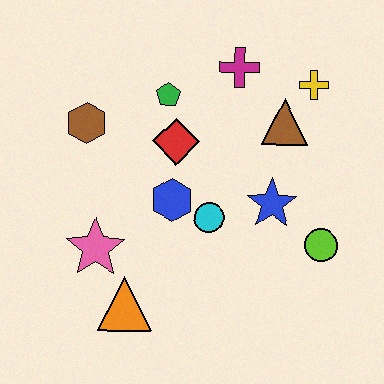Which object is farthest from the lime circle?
The brown hexagon is farthest from the lime circle.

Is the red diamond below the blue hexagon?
No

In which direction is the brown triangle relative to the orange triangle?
The brown triangle is above the orange triangle.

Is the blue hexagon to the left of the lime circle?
Yes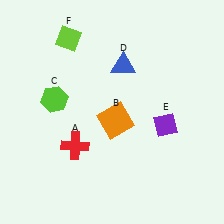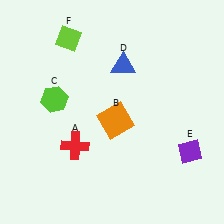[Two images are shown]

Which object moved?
The purple diamond (E) moved down.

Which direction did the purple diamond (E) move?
The purple diamond (E) moved down.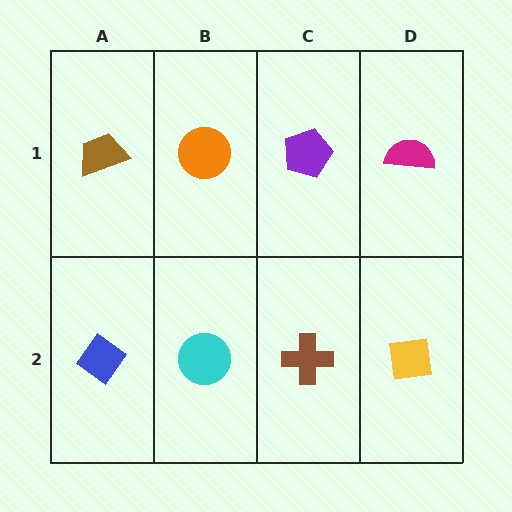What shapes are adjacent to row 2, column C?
A purple pentagon (row 1, column C), a cyan circle (row 2, column B), a yellow square (row 2, column D).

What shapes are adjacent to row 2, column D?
A magenta semicircle (row 1, column D), a brown cross (row 2, column C).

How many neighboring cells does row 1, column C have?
3.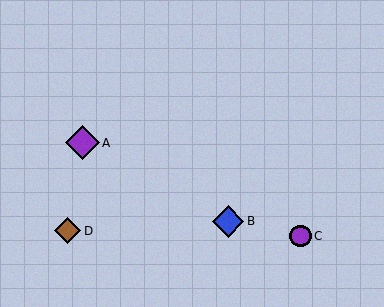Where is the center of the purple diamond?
The center of the purple diamond is at (82, 143).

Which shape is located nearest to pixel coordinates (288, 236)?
The purple circle (labeled C) at (301, 236) is nearest to that location.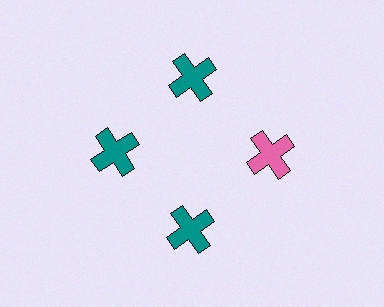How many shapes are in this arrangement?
There are 4 shapes arranged in a ring pattern.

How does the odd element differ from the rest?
It has a different color: pink instead of teal.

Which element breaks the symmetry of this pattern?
The pink cross at roughly the 3 o'clock position breaks the symmetry. All other shapes are teal crosses.